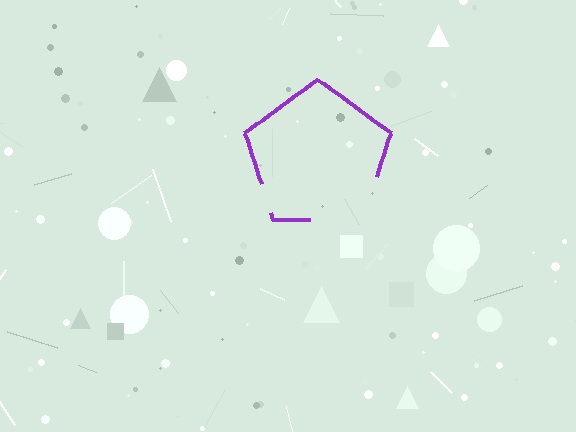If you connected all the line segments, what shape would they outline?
They would outline a pentagon.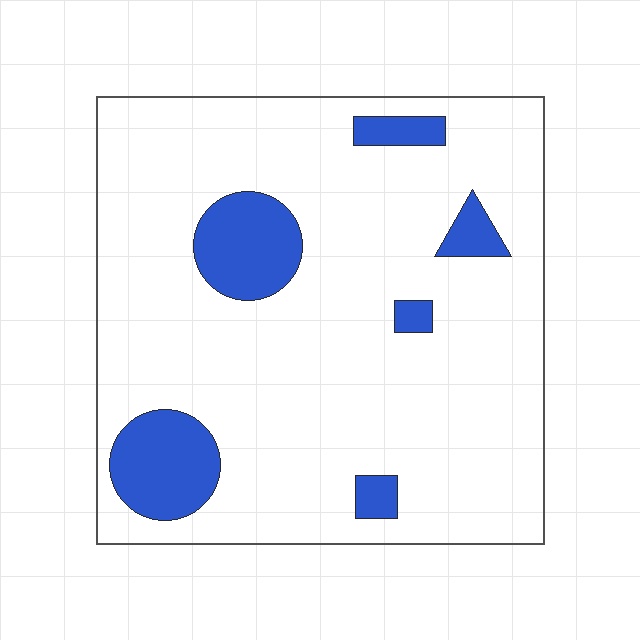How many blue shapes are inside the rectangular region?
6.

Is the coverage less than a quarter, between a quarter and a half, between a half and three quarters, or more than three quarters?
Less than a quarter.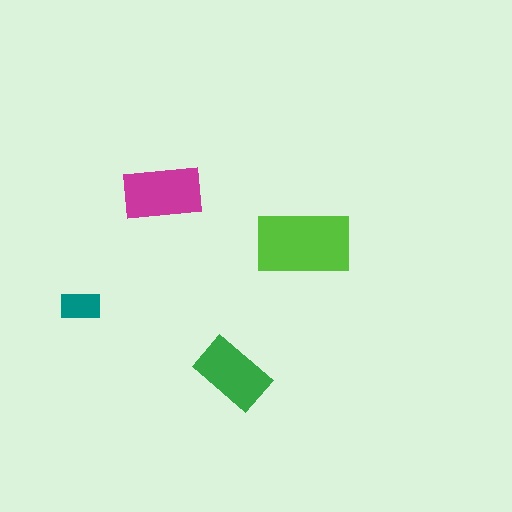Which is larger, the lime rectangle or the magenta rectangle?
The lime one.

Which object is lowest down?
The green rectangle is bottommost.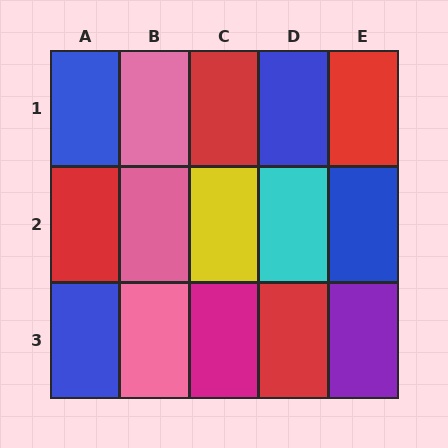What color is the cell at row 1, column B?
Pink.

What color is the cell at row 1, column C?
Red.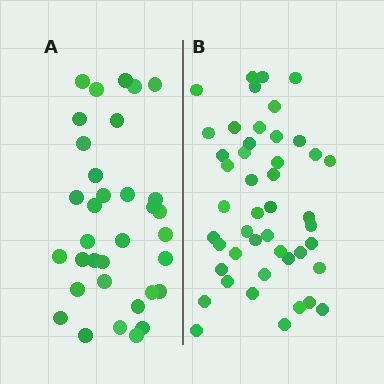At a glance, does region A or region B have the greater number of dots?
Region B (the right region) has more dots.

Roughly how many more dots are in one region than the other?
Region B has roughly 12 or so more dots than region A.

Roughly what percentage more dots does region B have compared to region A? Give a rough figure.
About 35% more.